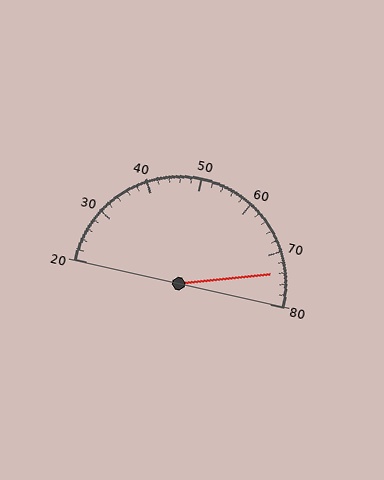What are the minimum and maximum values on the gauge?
The gauge ranges from 20 to 80.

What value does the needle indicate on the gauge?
The needle indicates approximately 74.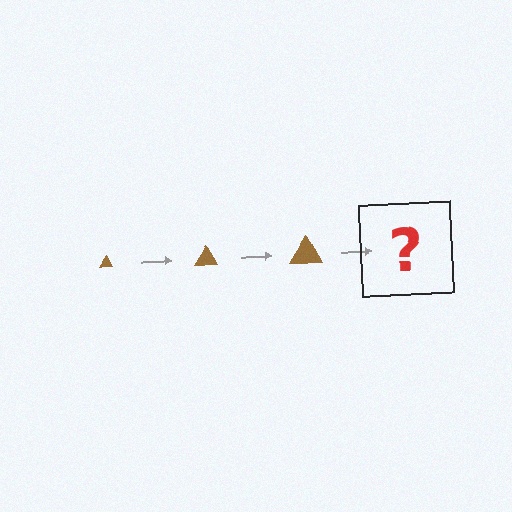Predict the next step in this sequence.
The next step is a brown triangle, larger than the previous one.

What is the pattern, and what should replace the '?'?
The pattern is that the triangle gets progressively larger each step. The '?' should be a brown triangle, larger than the previous one.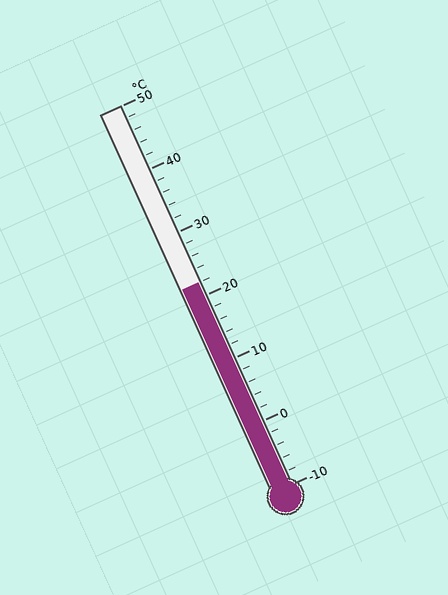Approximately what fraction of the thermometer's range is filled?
The thermometer is filled to approximately 55% of its range.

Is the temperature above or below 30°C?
The temperature is below 30°C.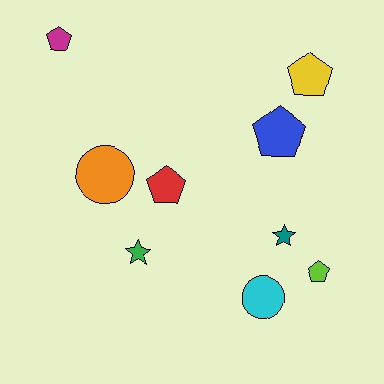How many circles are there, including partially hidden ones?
There are 2 circles.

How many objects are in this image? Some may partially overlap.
There are 9 objects.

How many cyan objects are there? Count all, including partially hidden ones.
There is 1 cyan object.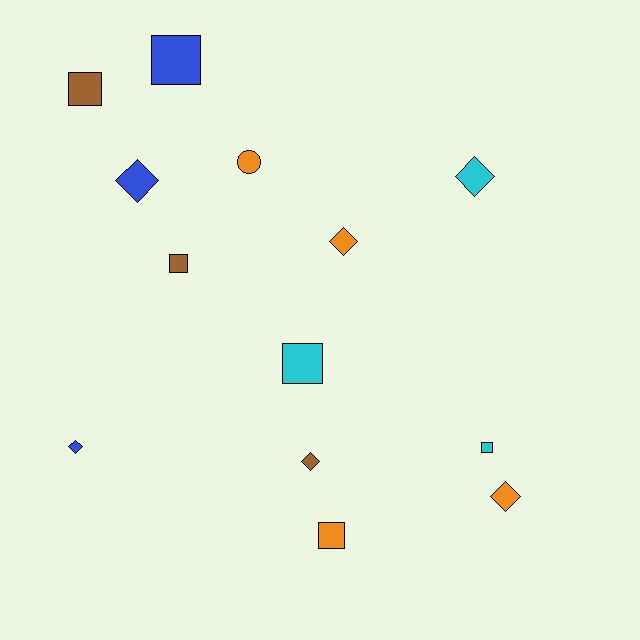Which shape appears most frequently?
Square, with 6 objects.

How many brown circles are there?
There are no brown circles.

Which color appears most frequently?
Orange, with 4 objects.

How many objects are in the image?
There are 13 objects.